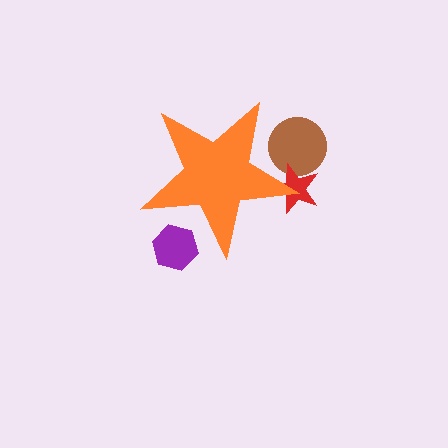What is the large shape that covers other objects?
An orange star.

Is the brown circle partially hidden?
Yes, the brown circle is partially hidden behind the orange star.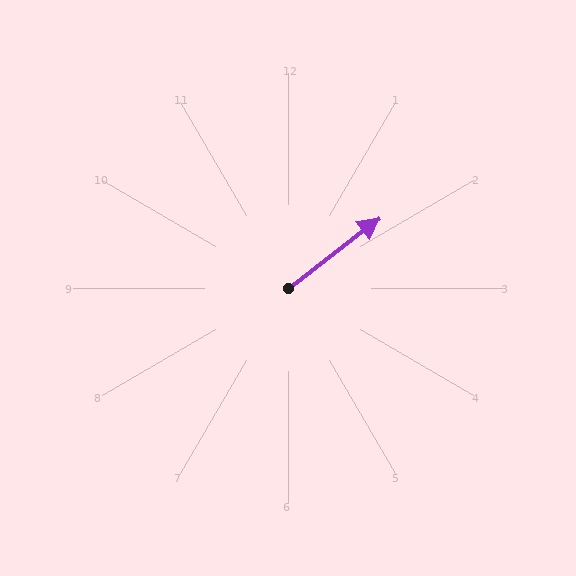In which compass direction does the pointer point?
Northeast.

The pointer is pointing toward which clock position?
Roughly 2 o'clock.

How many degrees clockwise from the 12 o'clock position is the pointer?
Approximately 52 degrees.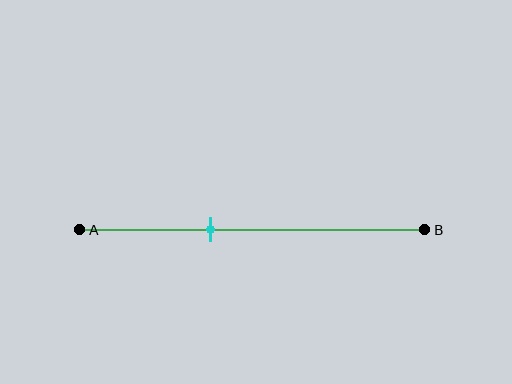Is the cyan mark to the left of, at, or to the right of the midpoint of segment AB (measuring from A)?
The cyan mark is to the left of the midpoint of segment AB.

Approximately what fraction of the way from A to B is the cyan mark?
The cyan mark is approximately 40% of the way from A to B.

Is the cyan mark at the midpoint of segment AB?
No, the mark is at about 40% from A, not at the 50% midpoint.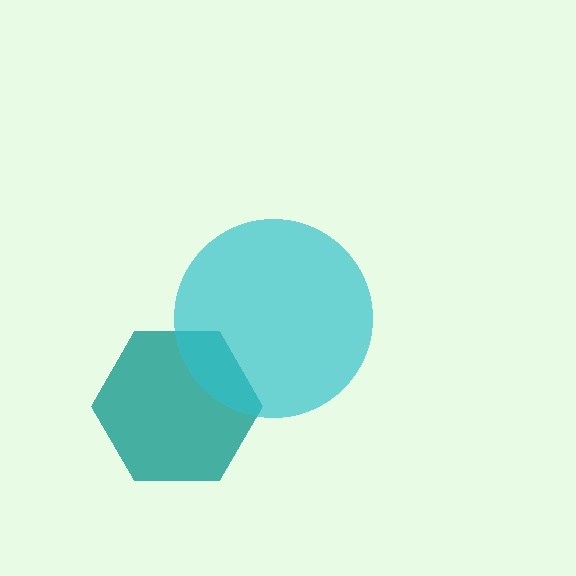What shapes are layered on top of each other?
The layered shapes are: a teal hexagon, a cyan circle.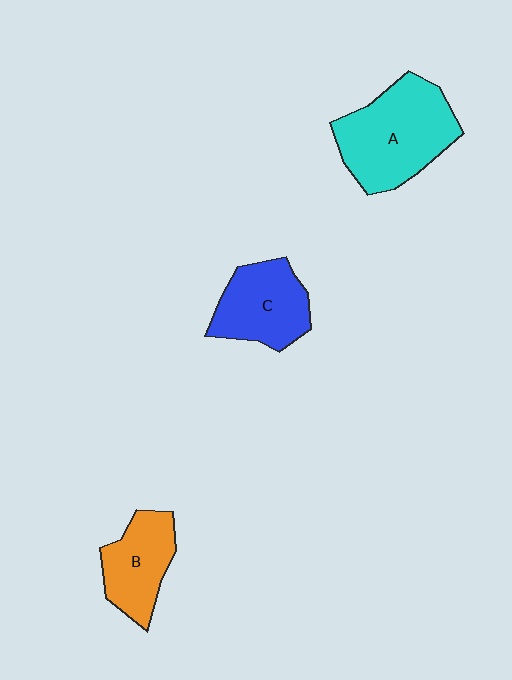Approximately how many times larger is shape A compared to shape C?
Approximately 1.4 times.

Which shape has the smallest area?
Shape B (orange).